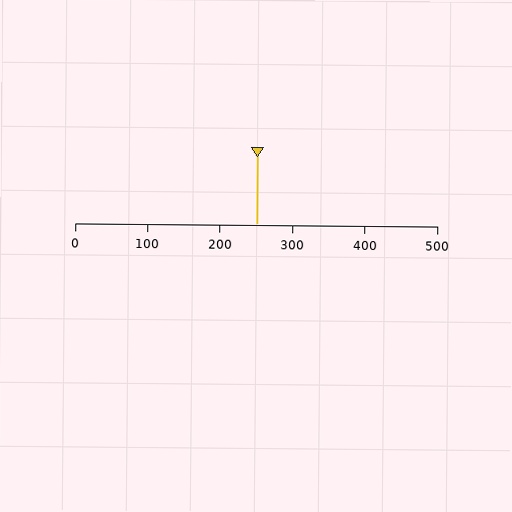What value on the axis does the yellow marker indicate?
The marker indicates approximately 250.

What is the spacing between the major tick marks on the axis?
The major ticks are spaced 100 apart.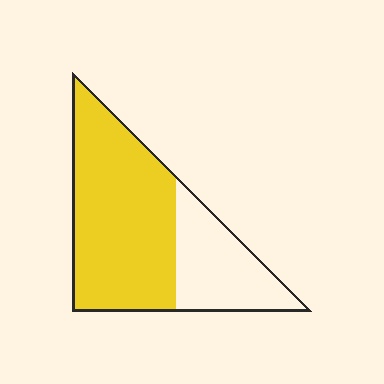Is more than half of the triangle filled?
Yes.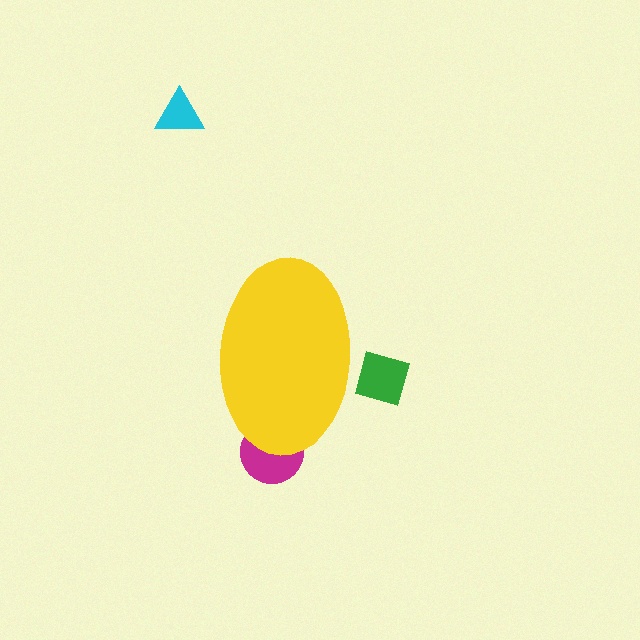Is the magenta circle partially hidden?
Yes, the magenta circle is partially hidden behind the yellow ellipse.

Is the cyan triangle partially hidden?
No, the cyan triangle is fully visible.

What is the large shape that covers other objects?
A yellow ellipse.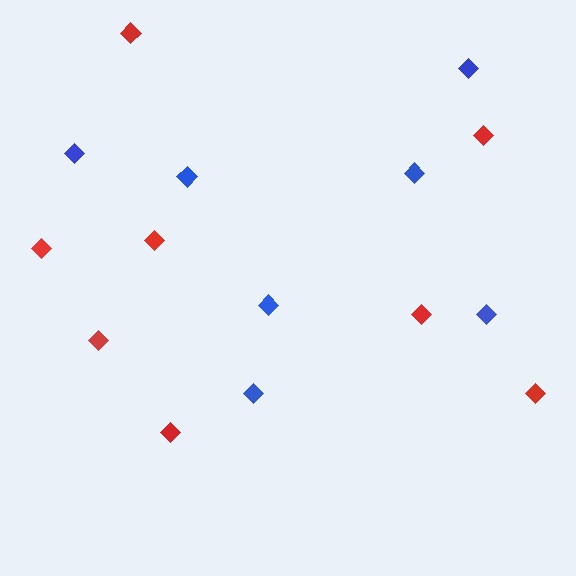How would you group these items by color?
There are 2 groups: one group of blue diamonds (7) and one group of red diamonds (8).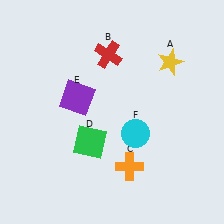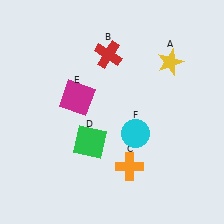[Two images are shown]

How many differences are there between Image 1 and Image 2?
There is 1 difference between the two images.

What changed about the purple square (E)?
In Image 1, E is purple. In Image 2, it changed to magenta.